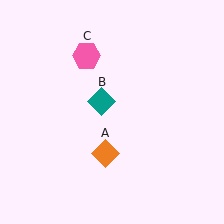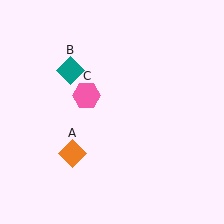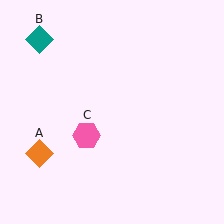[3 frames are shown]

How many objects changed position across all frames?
3 objects changed position: orange diamond (object A), teal diamond (object B), pink hexagon (object C).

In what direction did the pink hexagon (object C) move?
The pink hexagon (object C) moved down.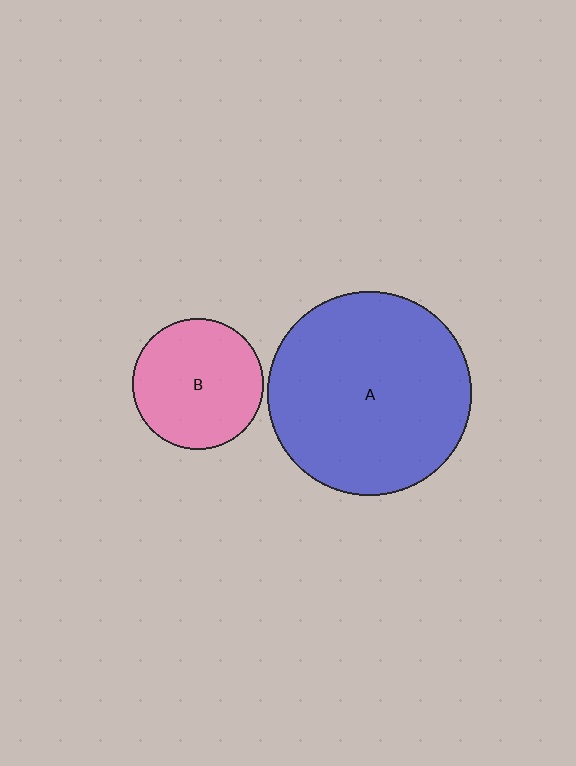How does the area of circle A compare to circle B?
Approximately 2.4 times.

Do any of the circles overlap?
No, none of the circles overlap.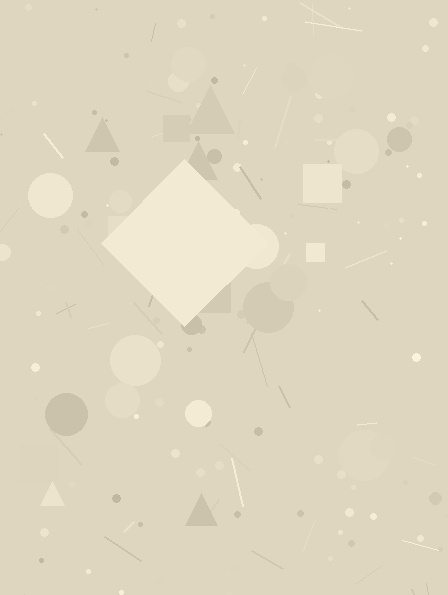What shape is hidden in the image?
A diamond is hidden in the image.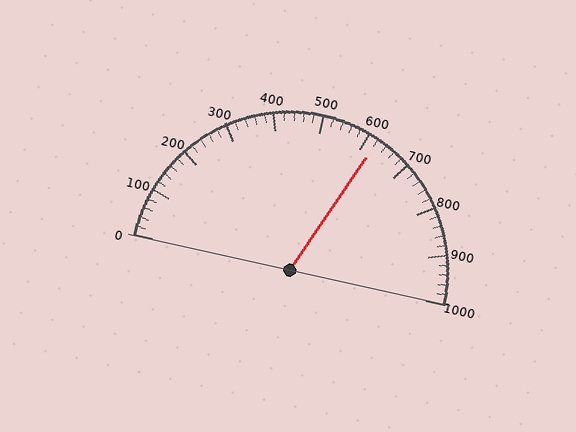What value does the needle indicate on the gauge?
The needle indicates approximately 620.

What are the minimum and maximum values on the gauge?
The gauge ranges from 0 to 1000.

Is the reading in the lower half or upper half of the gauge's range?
The reading is in the upper half of the range (0 to 1000).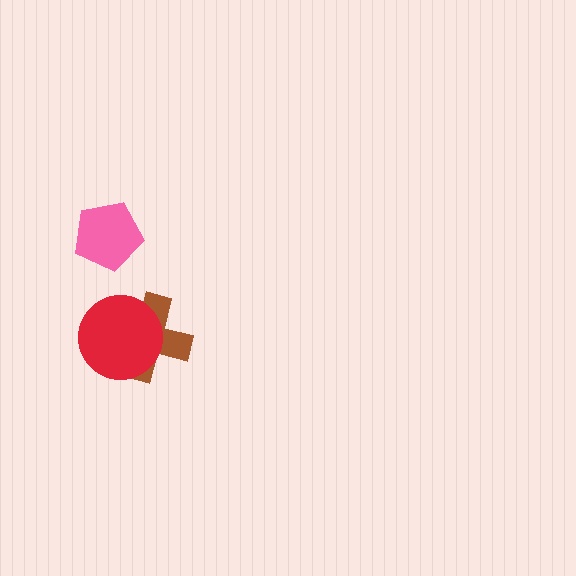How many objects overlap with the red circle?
1 object overlaps with the red circle.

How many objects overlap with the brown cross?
1 object overlaps with the brown cross.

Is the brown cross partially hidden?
Yes, it is partially covered by another shape.